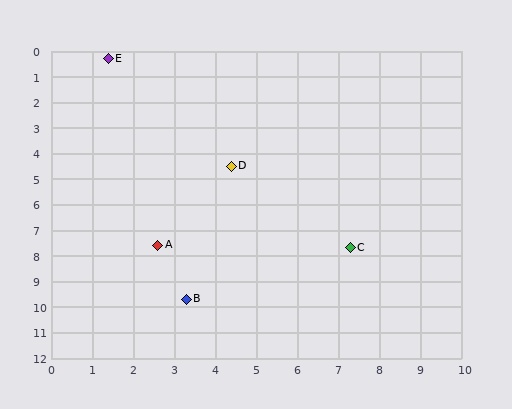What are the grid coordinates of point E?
Point E is at approximately (1.4, 0.3).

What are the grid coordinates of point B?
Point B is at approximately (3.3, 9.7).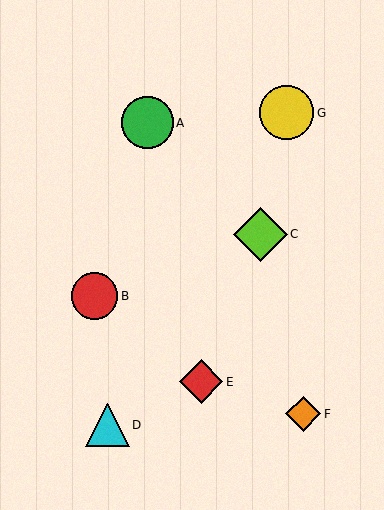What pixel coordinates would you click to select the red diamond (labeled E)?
Click at (201, 382) to select the red diamond E.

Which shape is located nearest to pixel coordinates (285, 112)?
The yellow circle (labeled G) at (287, 113) is nearest to that location.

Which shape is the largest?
The yellow circle (labeled G) is the largest.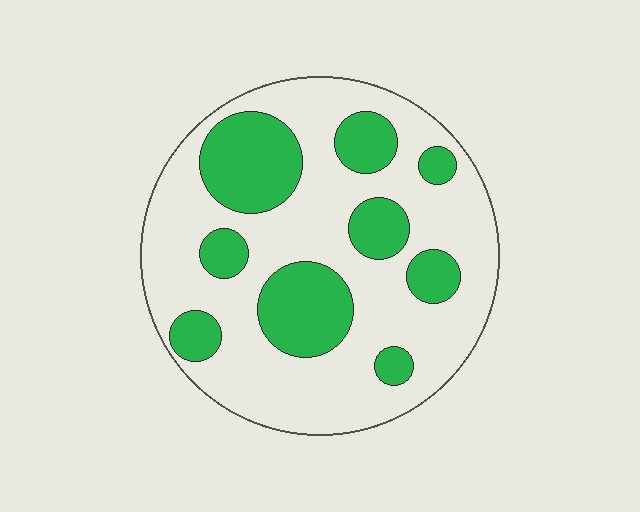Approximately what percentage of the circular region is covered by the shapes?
Approximately 30%.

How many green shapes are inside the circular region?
9.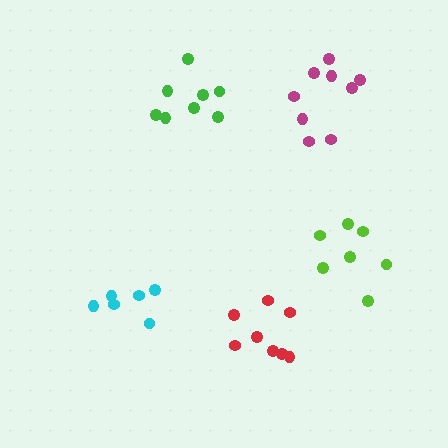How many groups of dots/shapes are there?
There are 5 groups.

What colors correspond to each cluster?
The clusters are colored: green, red, lime, cyan, magenta.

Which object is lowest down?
The red cluster is bottommost.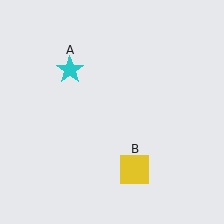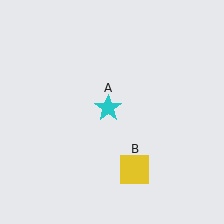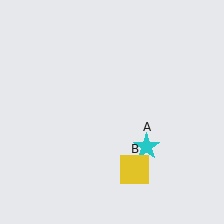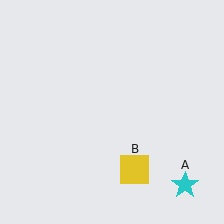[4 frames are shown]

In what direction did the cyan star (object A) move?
The cyan star (object A) moved down and to the right.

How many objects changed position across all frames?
1 object changed position: cyan star (object A).